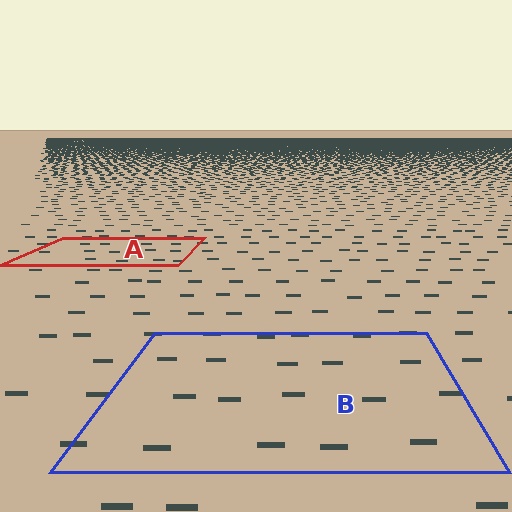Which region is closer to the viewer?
Region B is closer. The texture elements there are larger and more spread out.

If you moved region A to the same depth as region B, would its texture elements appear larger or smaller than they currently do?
They would appear larger. At a closer depth, the same texture elements are projected at a bigger on-screen size.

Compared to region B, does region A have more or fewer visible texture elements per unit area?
Region A has more texture elements per unit area — they are packed more densely because it is farther away.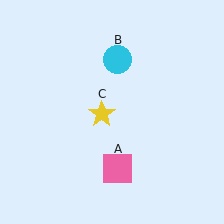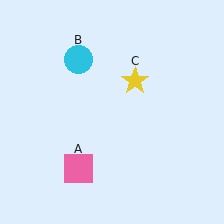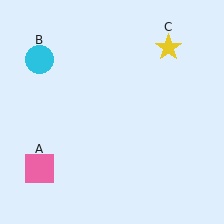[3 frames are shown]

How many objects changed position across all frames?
3 objects changed position: pink square (object A), cyan circle (object B), yellow star (object C).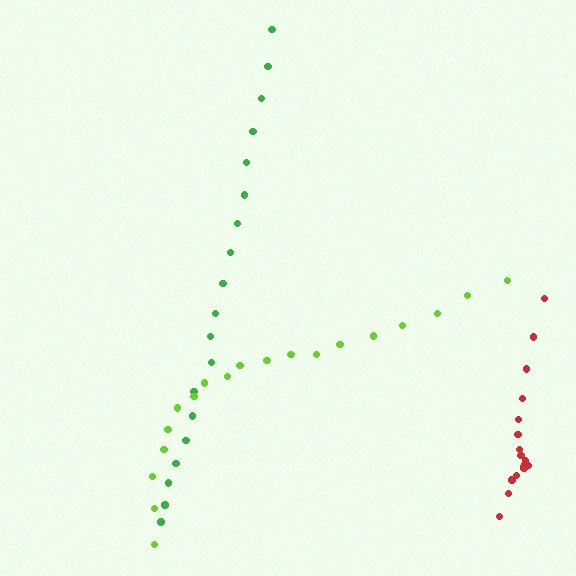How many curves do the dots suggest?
There are 3 distinct paths.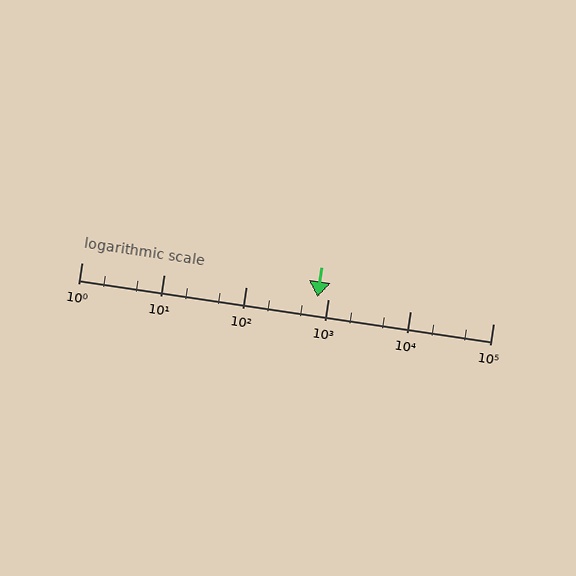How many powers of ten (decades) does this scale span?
The scale spans 5 decades, from 1 to 100000.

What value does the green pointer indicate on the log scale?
The pointer indicates approximately 740.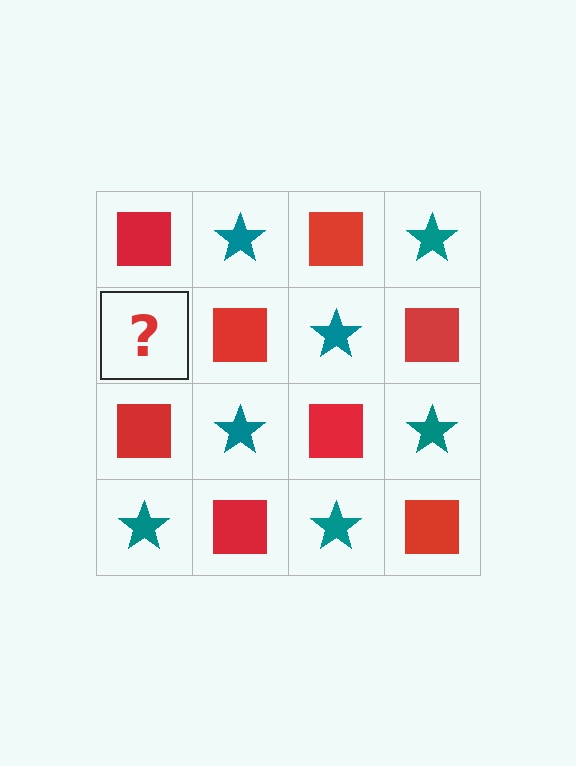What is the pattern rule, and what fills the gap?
The rule is that it alternates red square and teal star in a checkerboard pattern. The gap should be filled with a teal star.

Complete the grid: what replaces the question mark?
The question mark should be replaced with a teal star.